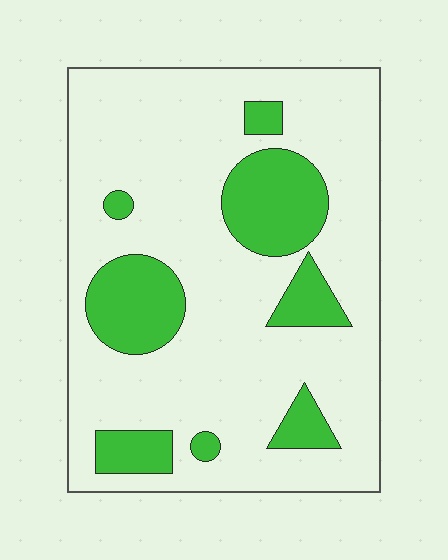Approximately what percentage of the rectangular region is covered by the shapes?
Approximately 20%.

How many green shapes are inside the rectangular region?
8.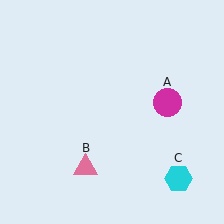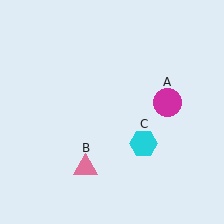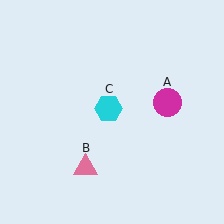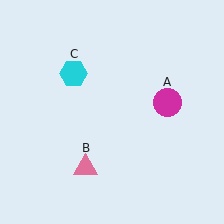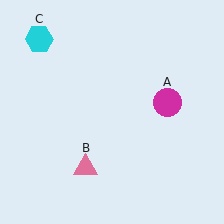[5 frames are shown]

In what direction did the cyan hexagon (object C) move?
The cyan hexagon (object C) moved up and to the left.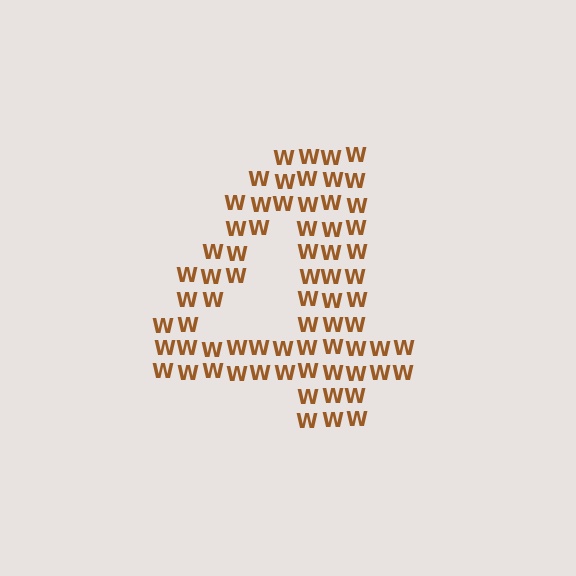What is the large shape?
The large shape is the digit 4.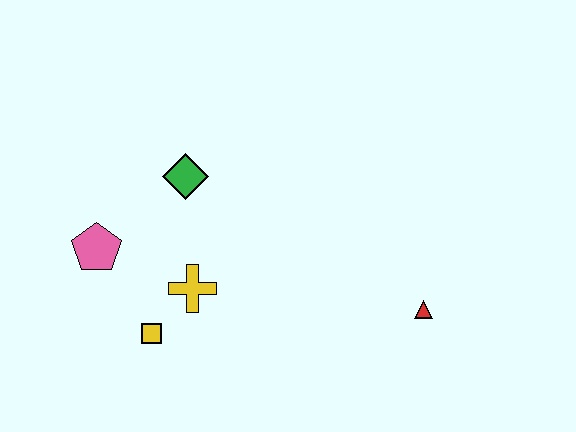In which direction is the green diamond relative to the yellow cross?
The green diamond is above the yellow cross.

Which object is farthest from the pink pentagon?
The red triangle is farthest from the pink pentagon.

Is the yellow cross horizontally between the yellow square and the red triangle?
Yes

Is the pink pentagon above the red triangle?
Yes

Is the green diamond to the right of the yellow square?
Yes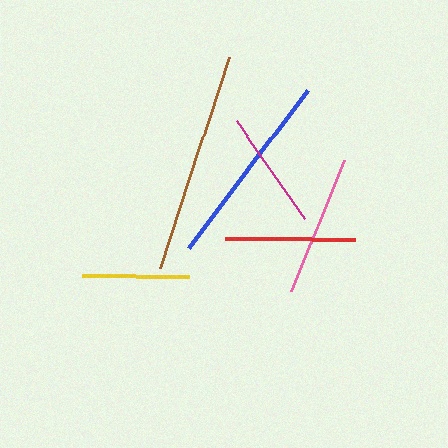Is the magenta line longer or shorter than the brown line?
The brown line is longer than the magenta line.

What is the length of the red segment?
The red segment is approximately 130 pixels long.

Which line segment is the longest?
The brown line is the longest at approximately 222 pixels.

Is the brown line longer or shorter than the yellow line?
The brown line is longer than the yellow line.